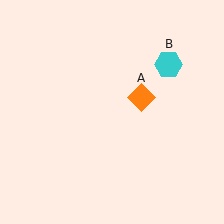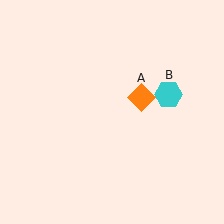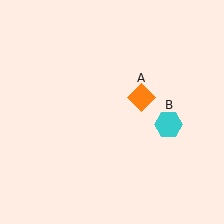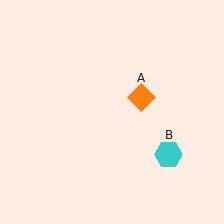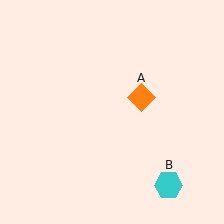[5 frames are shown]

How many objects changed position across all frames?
1 object changed position: cyan hexagon (object B).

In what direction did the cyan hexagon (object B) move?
The cyan hexagon (object B) moved down.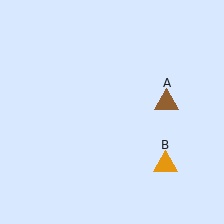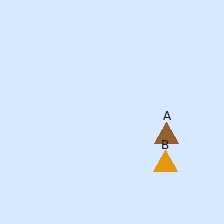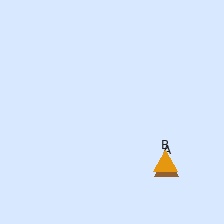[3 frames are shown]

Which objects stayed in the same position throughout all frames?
Orange triangle (object B) remained stationary.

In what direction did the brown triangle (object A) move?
The brown triangle (object A) moved down.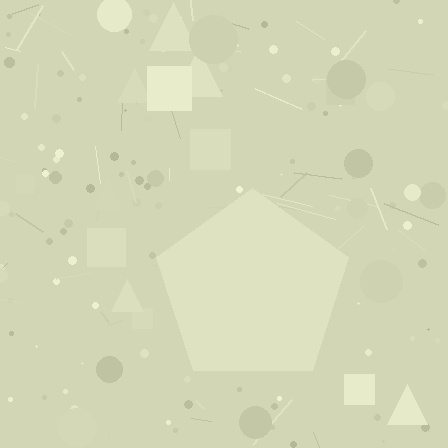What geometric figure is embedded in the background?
A pentagon is embedded in the background.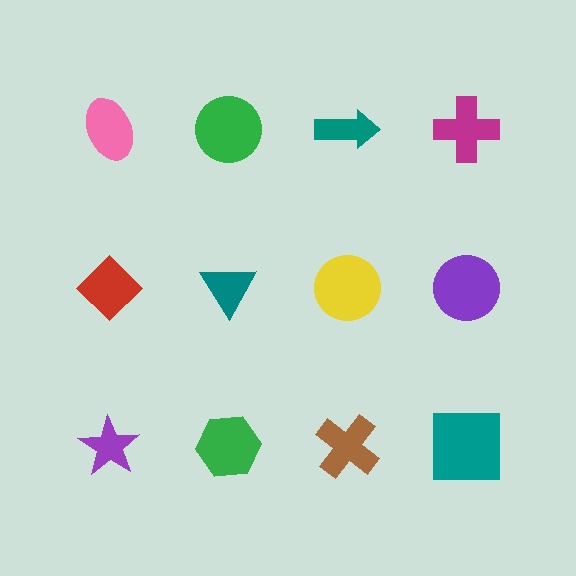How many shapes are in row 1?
4 shapes.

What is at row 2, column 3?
A yellow circle.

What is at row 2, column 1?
A red diamond.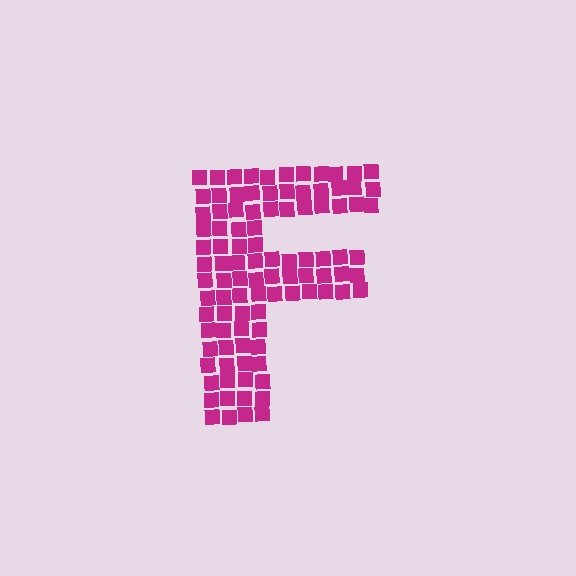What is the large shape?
The large shape is the letter F.